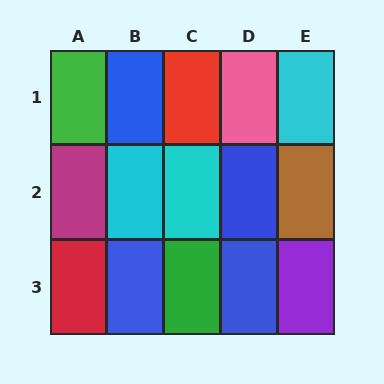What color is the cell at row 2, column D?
Blue.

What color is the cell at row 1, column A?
Green.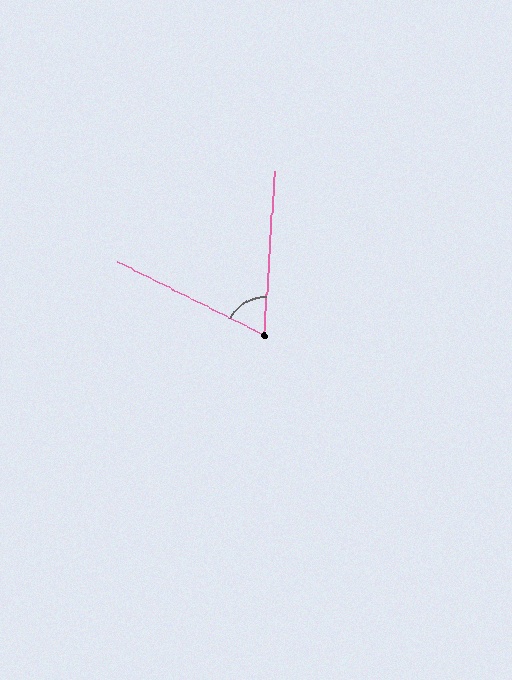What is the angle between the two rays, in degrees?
Approximately 67 degrees.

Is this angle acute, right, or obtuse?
It is acute.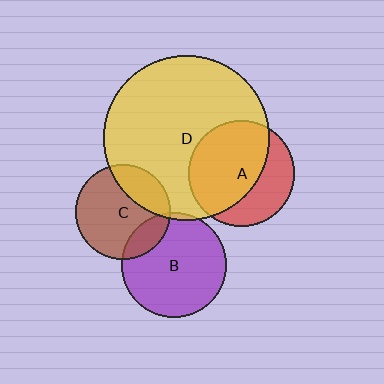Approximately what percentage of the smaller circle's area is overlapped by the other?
Approximately 65%.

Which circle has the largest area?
Circle D (yellow).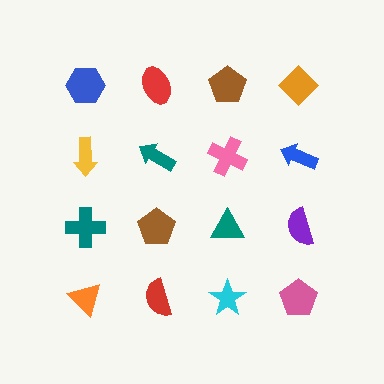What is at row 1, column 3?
A brown pentagon.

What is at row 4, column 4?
A pink pentagon.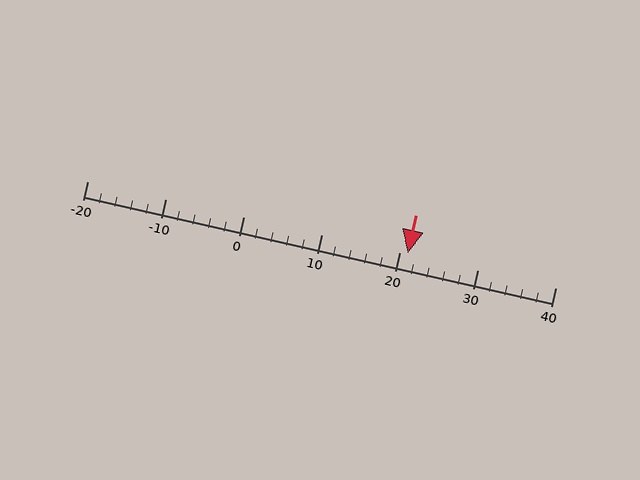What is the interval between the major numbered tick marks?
The major tick marks are spaced 10 units apart.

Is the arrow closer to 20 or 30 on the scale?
The arrow is closer to 20.